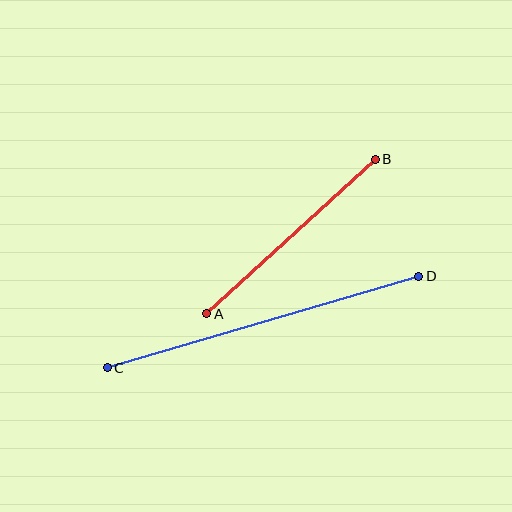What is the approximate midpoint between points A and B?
The midpoint is at approximately (291, 236) pixels.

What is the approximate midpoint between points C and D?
The midpoint is at approximately (263, 322) pixels.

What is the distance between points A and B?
The distance is approximately 228 pixels.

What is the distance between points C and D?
The distance is approximately 325 pixels.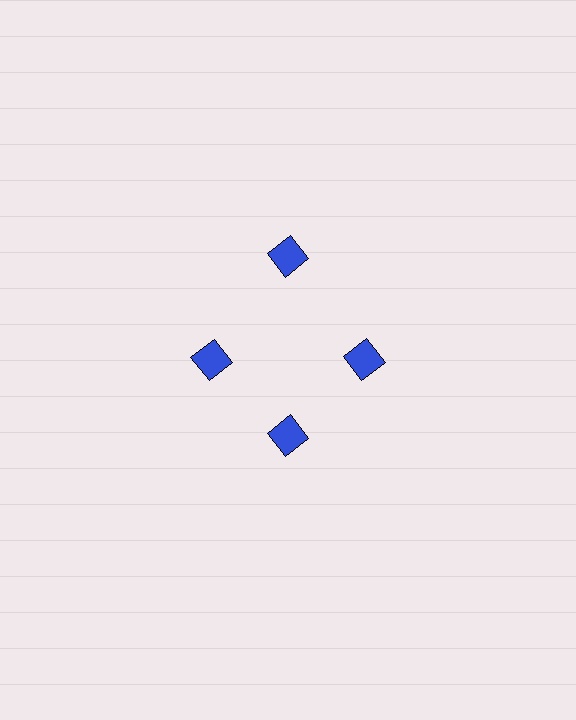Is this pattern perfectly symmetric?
No. The 4 blue diamonds are arranged in a ring, but one element near the 12 o'clock position is pushed outward from the center, breaking the 4-fold rotational symmetry.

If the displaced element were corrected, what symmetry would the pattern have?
It would have 4-fold rotational symmetry — the pattern would map onto itself every 90 degrees.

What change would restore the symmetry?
The symmetry would be restored by moving it inward, back onto the ring so that all 4 diamonds sit at equal angles and equal distance from the center.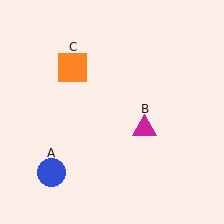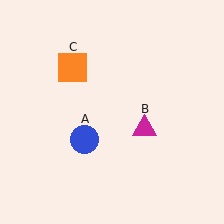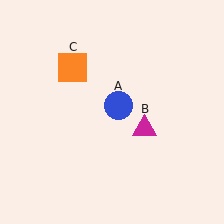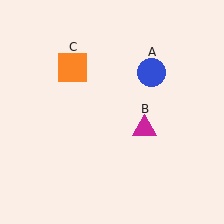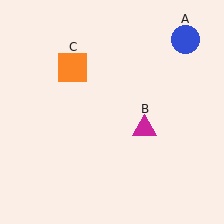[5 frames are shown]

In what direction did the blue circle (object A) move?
The blue circle (object A) moved up and to the right.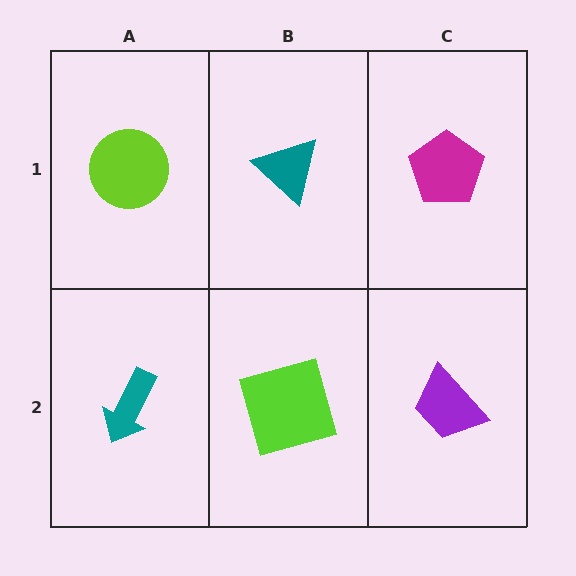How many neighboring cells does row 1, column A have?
2.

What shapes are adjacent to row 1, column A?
A teal arrow (row 2, column A), a teal triangle (row 1, column B).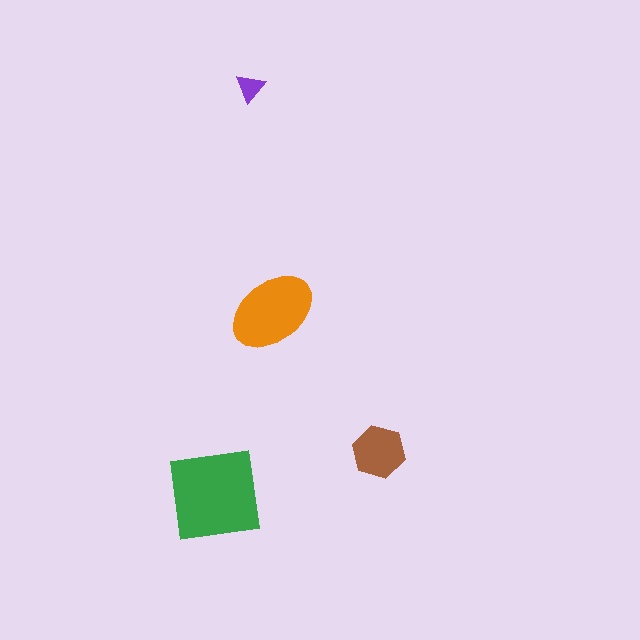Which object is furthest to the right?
The brown hexagon is rightmost.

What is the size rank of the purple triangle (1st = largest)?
4th.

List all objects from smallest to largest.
The purple triangle, the brown hexagon, the orange ellipse, the green square.